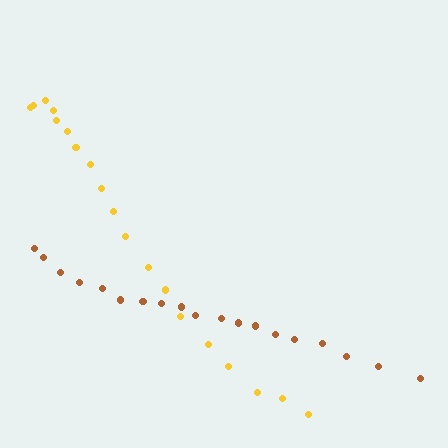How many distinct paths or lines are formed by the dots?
There are 2 distinct paths.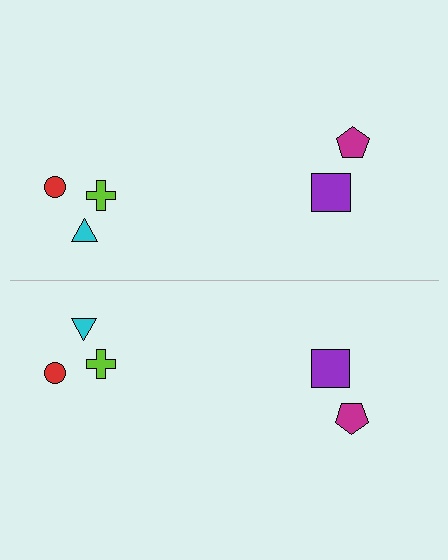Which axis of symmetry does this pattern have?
The pattern has a horizontal axis of symmetry running through the center of the image.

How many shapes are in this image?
There are 10 shapes in this image.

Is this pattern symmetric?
Yes, this pattern has bilateral (reflection) symmetry.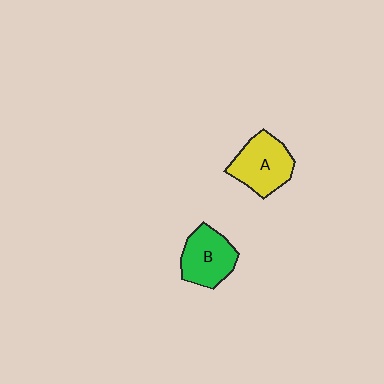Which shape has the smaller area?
Shape B (green).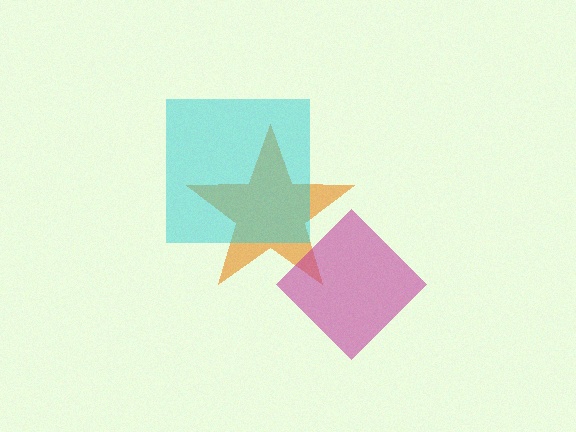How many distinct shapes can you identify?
There are 3 distinct shapes: an orange star, a magenta diamond, a cyan square.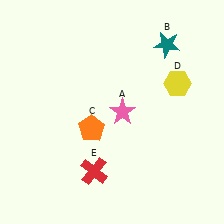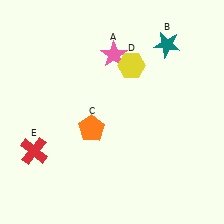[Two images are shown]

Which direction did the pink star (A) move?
The pink star (A) moved up.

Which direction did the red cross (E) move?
The red cross (E) moved left.